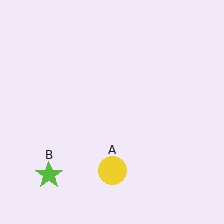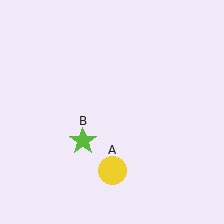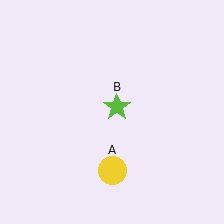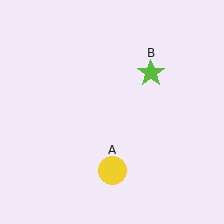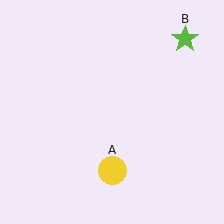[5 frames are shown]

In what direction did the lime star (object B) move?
The lime star (object B) moved up and to the right.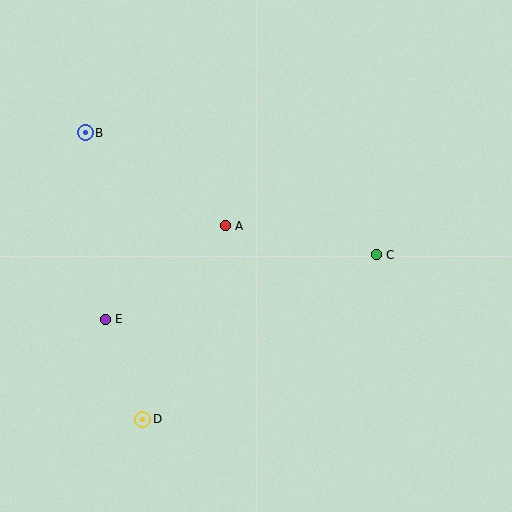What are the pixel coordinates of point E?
Point E is at (105, 319).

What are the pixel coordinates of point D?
Point D is at (143, 419).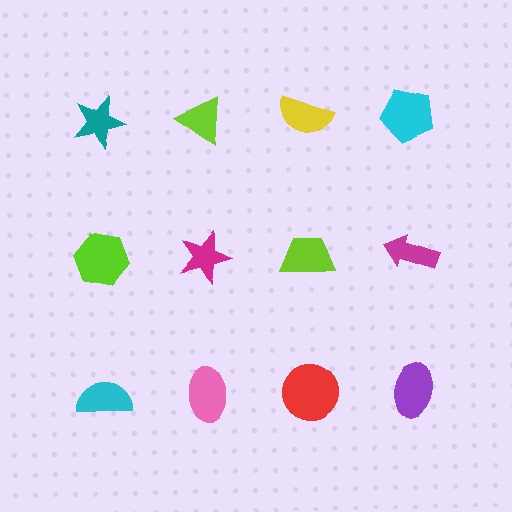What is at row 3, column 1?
A cyan semicircle.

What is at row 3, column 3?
A red circle.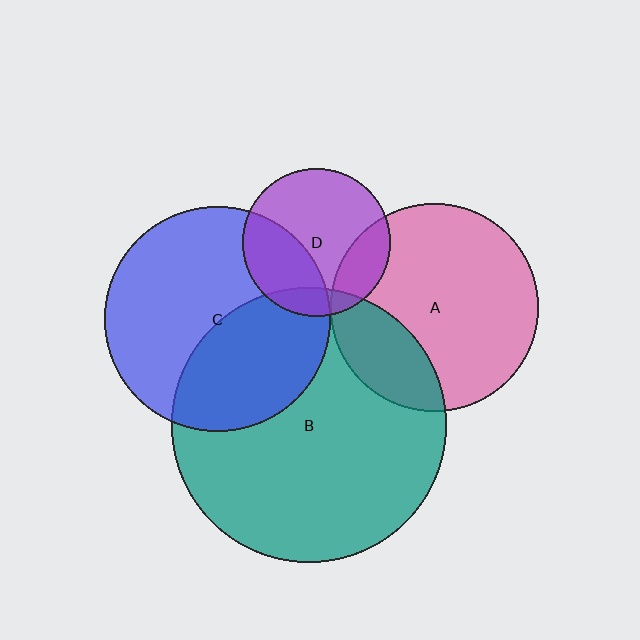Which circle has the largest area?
Circle B (teal).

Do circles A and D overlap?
Yes.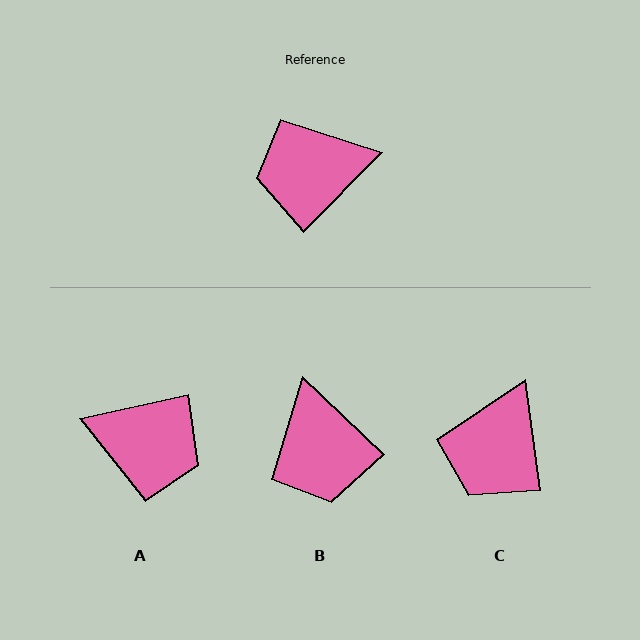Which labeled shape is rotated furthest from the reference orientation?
A, about 147 degrees away.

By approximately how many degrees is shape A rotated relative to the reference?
Approximately 147 degrees counter-clockwise.